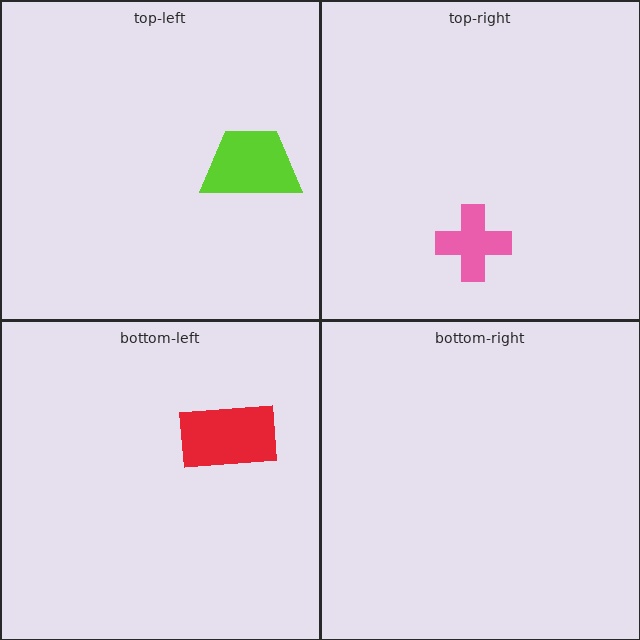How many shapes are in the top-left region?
1.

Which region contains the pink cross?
The top-right region.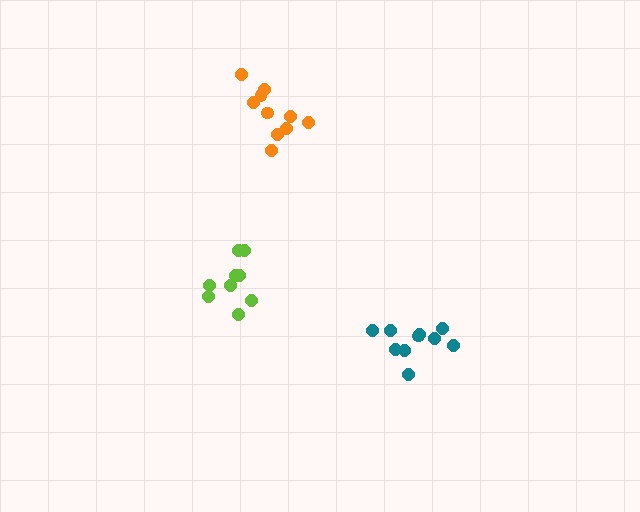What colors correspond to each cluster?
The clusters are colored: teal, lime, orange.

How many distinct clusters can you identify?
There are 3 distinct clusters.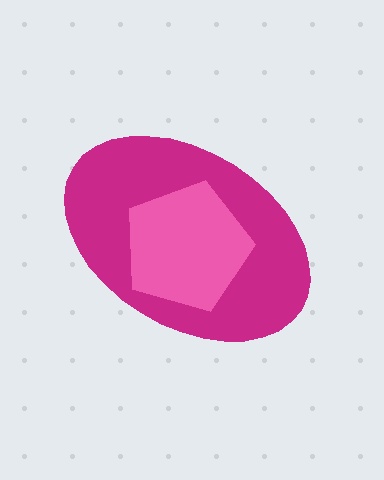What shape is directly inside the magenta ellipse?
The pink pentagon.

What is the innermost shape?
The pink pentagon.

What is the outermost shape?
The magenta ellipse.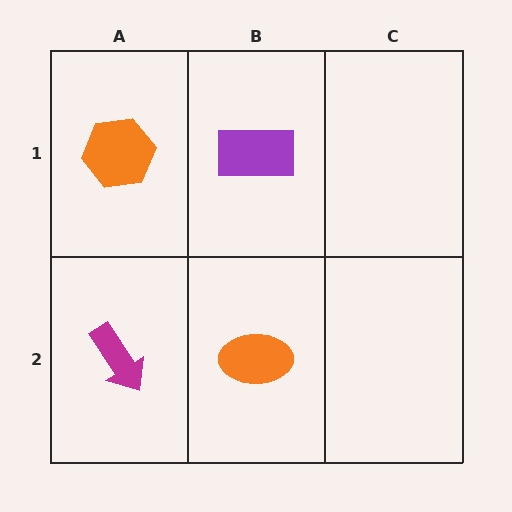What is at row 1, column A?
An orange hexagon.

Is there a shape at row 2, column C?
No, that cell is empty.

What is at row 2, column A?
A magenta arrow.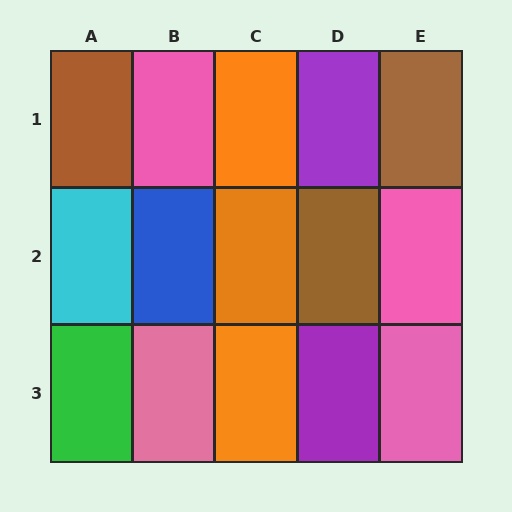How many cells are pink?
4 cells are pink.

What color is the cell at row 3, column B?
Pink.